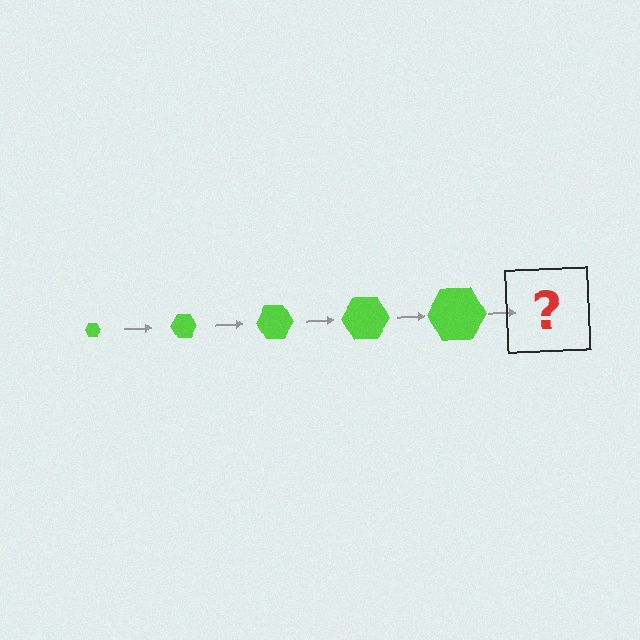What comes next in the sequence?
The next element should be a lime hexagon, larger than the previous one.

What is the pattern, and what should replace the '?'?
The pattern is that the hexagon gets progressively larger each step. The '?' should be a lime hexagon, larger than the previous one.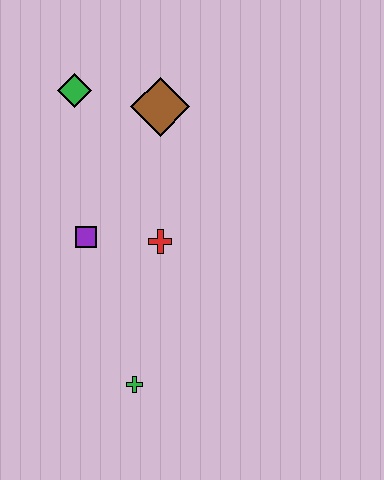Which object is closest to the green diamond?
The brown diamond is closest to the green diamond.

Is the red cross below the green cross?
No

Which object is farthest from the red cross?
The green diamond is farthest from the red cross.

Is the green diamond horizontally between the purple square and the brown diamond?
No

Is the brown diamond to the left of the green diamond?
No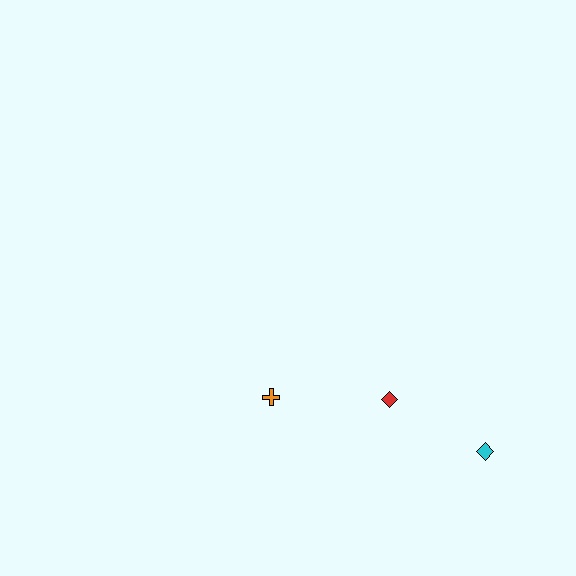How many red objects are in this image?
There is 1 red object.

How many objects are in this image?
There are 3 objects.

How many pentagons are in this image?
There are no pentagons.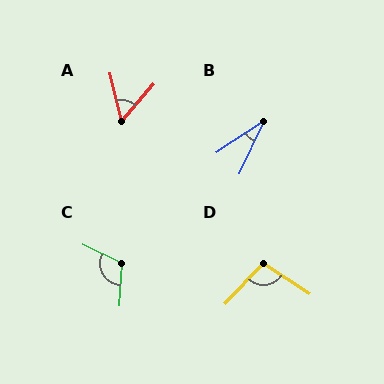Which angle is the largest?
C, at approximately 113 degrees.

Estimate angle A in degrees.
Approximately 54 degrees.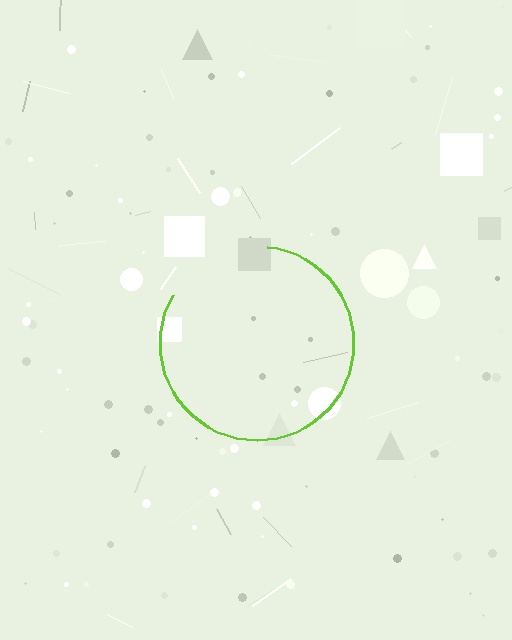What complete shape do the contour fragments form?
The contour fragments form a circle.